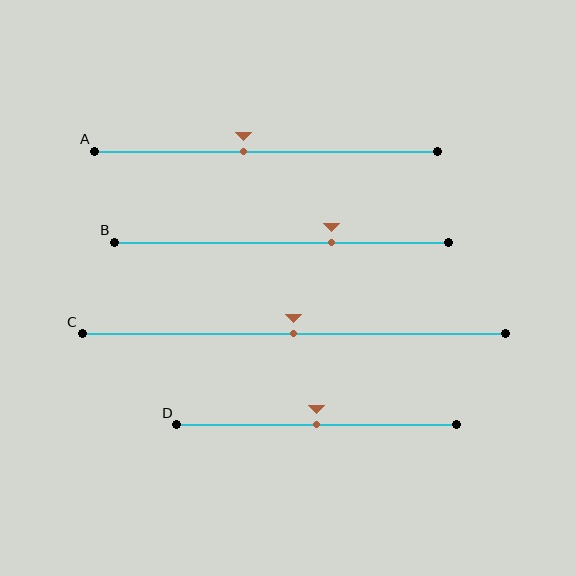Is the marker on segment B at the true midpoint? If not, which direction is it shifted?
No, the marker on segment B is shifted to the right by about 15% of the segment length.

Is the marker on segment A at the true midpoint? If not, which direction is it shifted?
No, the marker on segment A is shifted to the left by about 7% of the segment length.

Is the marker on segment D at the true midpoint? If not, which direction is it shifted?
Yes, the marker on segment D is at the true midpoint.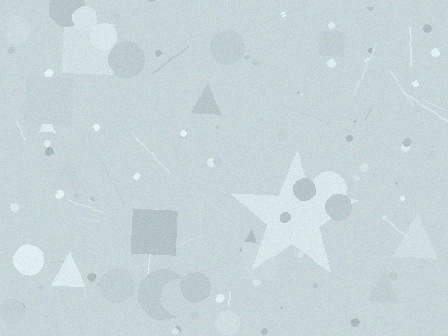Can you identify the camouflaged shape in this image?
The camouflaged shape is a star.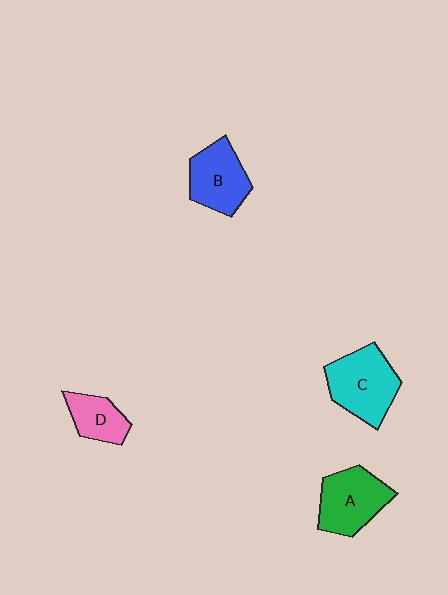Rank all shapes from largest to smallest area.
From largest to smallest: C (cyan), A (green), B (blue), D (pink).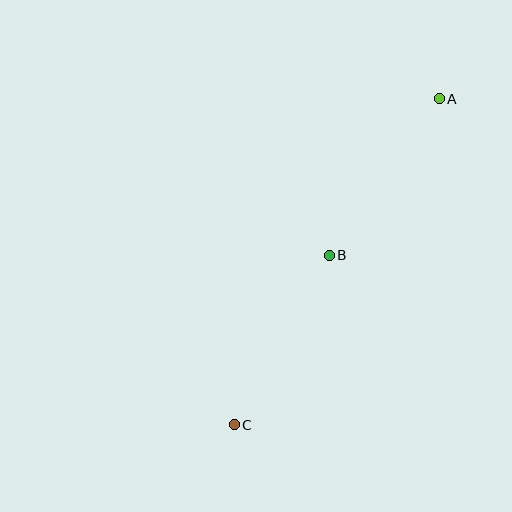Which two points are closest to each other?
Points A and B are closest to each other.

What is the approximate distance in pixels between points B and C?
The distance between B and C is approximately 194 pixels.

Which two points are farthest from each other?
Points A and C are farthest from each other.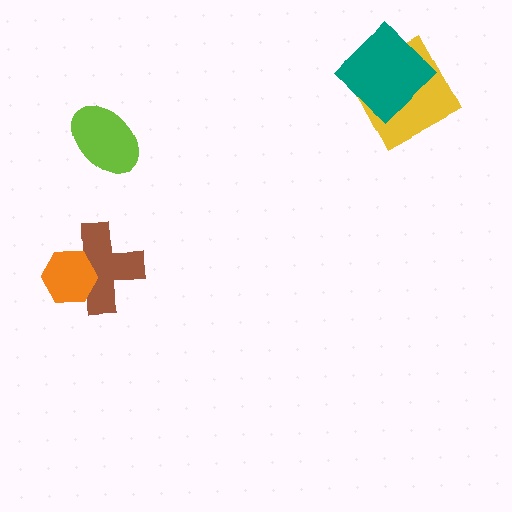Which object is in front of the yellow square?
The teal diamond is in front of the yellow square.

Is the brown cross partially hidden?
Yes, it is partially covered by another shape.